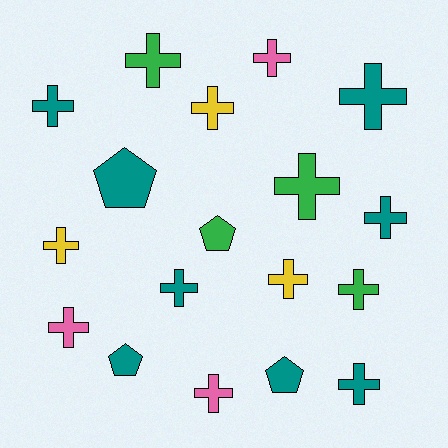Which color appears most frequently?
Teal, with 8 objects.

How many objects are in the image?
There are 18 objects.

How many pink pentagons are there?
There are no pink pentagons.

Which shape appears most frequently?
Cross, with 14 objects.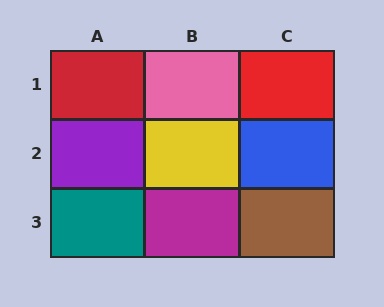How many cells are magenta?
1 cell is magenta.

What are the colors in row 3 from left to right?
Teal, magenta, brown.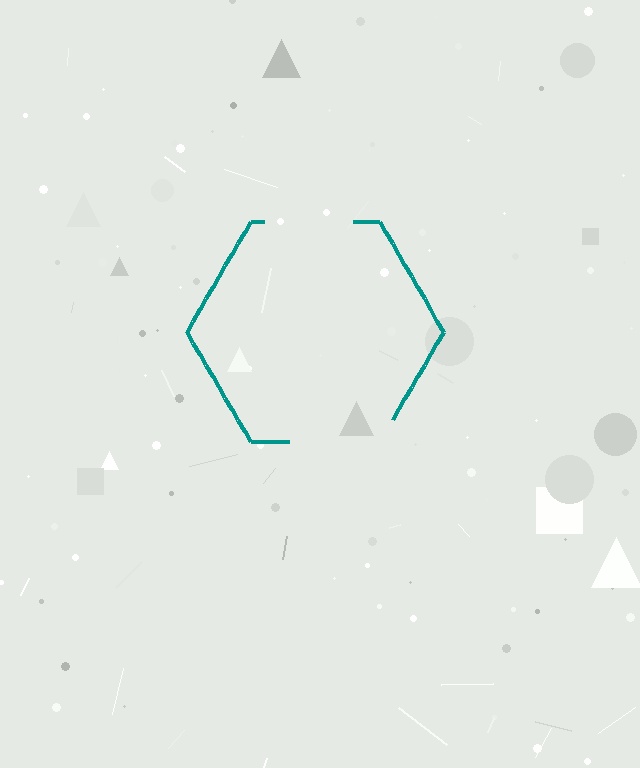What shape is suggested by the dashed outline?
The dashed outline suggests a hexagon.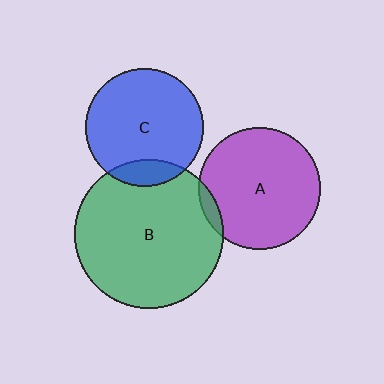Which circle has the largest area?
Circle B (green).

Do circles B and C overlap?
Yes.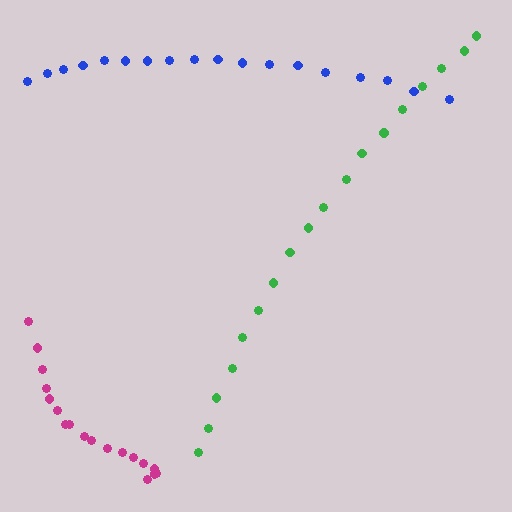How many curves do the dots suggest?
There are 3 distinct paths.